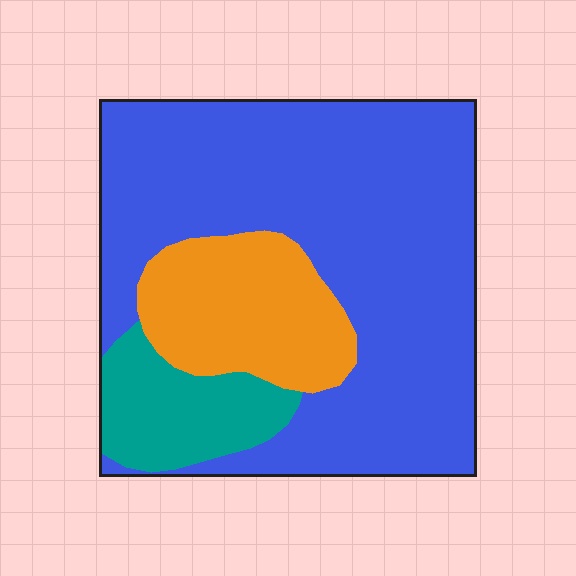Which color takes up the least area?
Teal, at roughly 15%.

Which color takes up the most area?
Blue, at roughly 70%.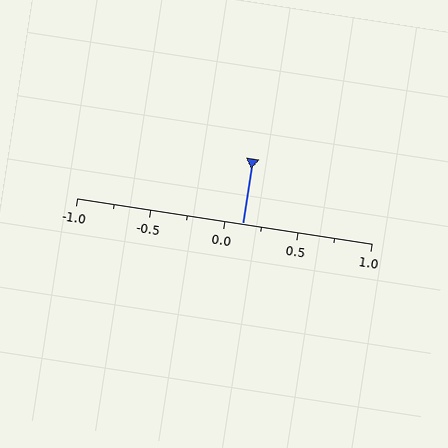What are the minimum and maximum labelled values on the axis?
The axis runs from -1.0 to 1.0.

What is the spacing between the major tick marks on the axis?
The major ticks are spaced 0.5 apart.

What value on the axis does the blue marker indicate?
The marker indicates approximately 0.12.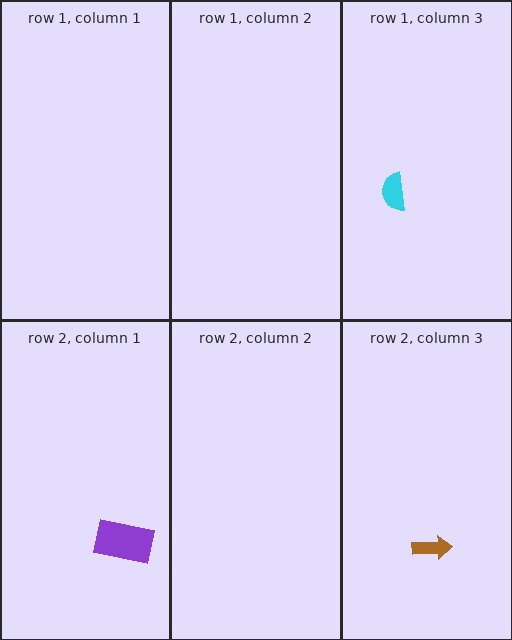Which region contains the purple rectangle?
The row 2, column 1 region.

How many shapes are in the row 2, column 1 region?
1.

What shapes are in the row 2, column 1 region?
The purple rectangle.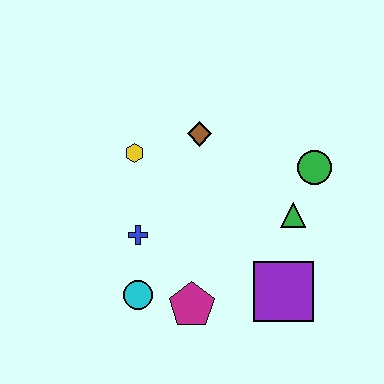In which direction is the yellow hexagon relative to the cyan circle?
The yellow hexagon is above the cyan circle.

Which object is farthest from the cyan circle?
The green circle is farthest from the cyan circle.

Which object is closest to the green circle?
The green triangle is closest to the green circle.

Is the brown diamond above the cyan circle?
Yes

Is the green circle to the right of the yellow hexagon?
Yes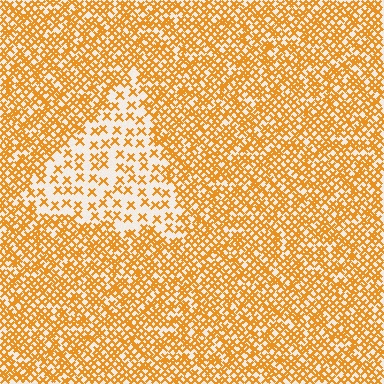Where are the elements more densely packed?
The elements are more densely packed outside the triangle boundary.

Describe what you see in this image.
The image contains small orange elements arranged at two different densities. A triangle-shaped region is visible where the elements are less densely packed than the surrounding area.